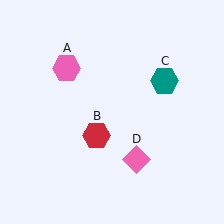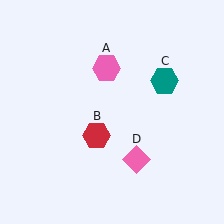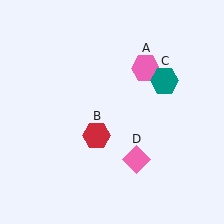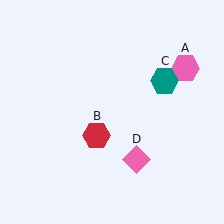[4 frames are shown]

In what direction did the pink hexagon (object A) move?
The pink hexagon (object A) moved right.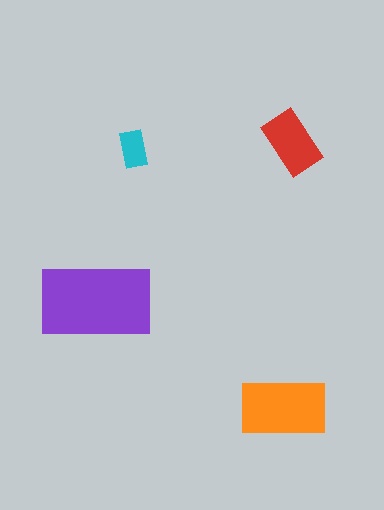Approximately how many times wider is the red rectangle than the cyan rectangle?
About 1.5 times wider.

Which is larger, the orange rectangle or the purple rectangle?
The purple one.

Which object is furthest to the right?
The red rectangle is rightmost.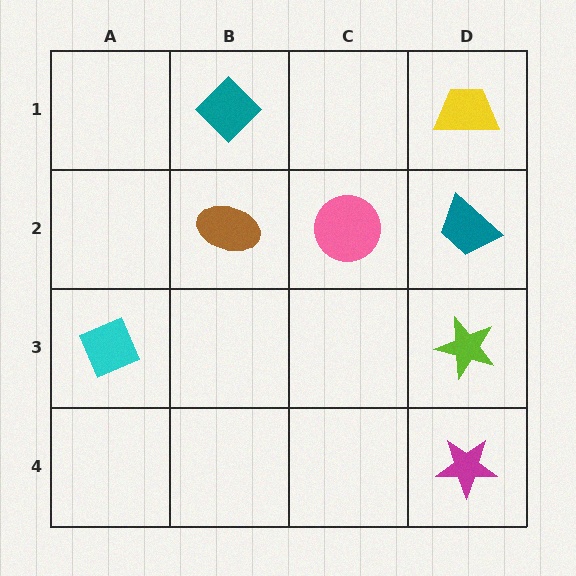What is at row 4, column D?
A magenta star.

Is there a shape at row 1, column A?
No, that cell is empty.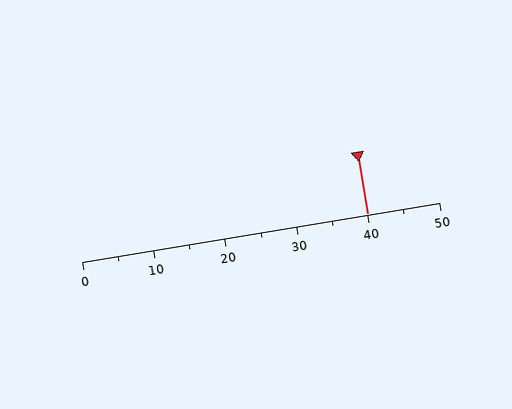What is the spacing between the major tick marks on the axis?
The major ticks are spaced 10 apart.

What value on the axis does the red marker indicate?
The marker indicates approximately 40.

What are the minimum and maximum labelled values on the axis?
The axis runs from 0 to 50.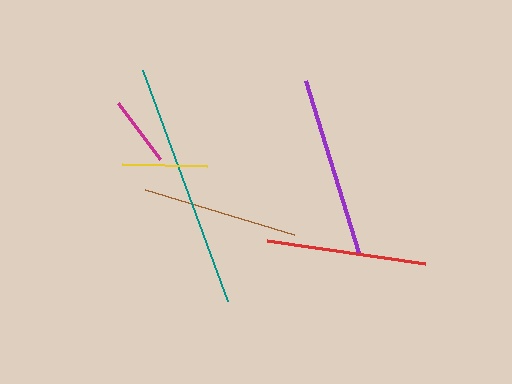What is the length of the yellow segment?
The yellow segment is approximately 85 pixels long.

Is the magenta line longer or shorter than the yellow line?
The yellow line is longer than the magenta line.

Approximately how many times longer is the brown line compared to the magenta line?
The brown line is approximately 2.2 times the length of the magenta line.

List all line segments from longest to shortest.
From longest to shortest: teal, purple, red, brown, yellow, magenta.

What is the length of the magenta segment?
The magenta segment is approximately 69 pixels long.